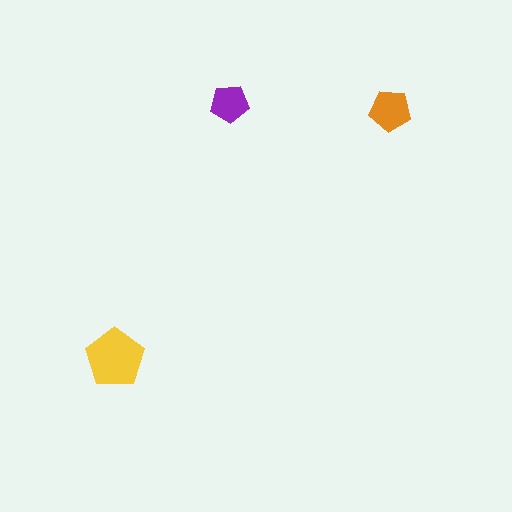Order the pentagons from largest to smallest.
the yellow one, the orange one, the purple one.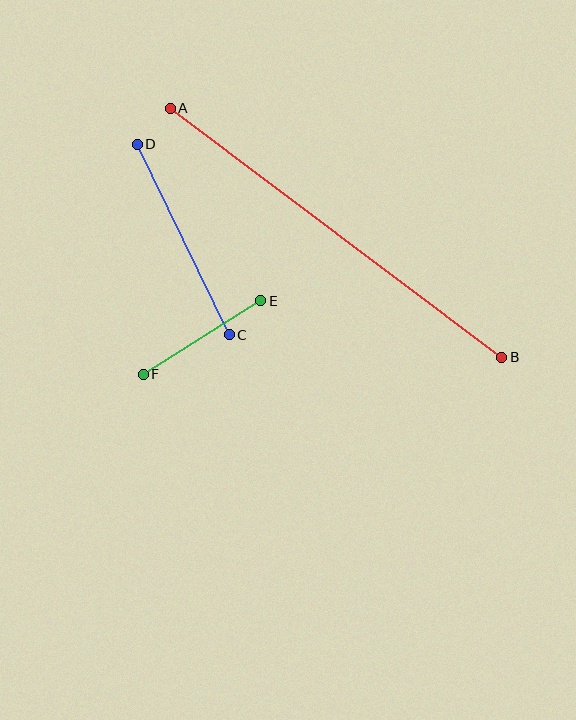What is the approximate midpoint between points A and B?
The midpoint is at approximately (336, 233) pixels.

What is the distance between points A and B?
The distance is approximately 415 pixels.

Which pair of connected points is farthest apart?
Points A and B are farthest apart.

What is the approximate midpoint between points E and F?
The midpoint is at approximately (202, 338) pixels.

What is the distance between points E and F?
The distance is approximately 139 pixels.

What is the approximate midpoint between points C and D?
The midpoint is at approximately (183, 239) pixels.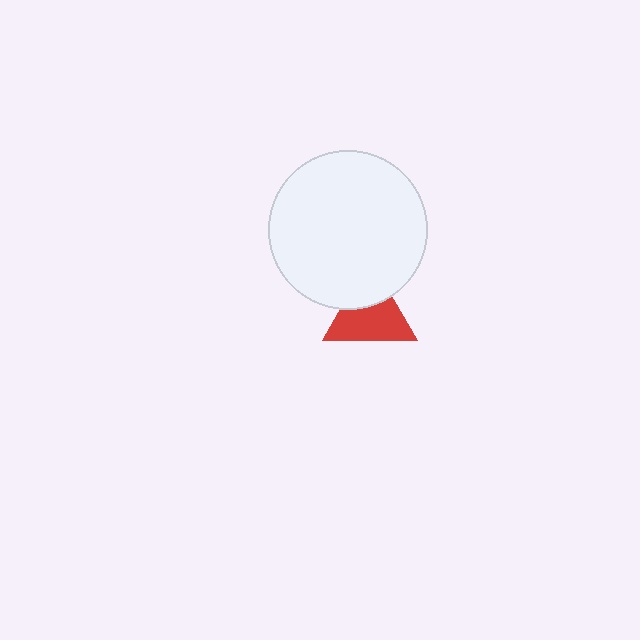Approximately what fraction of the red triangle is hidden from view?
Roughly 33% of the red triangle is hidden behind the white circle.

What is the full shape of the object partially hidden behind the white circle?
The partially hidden object is a red triangle.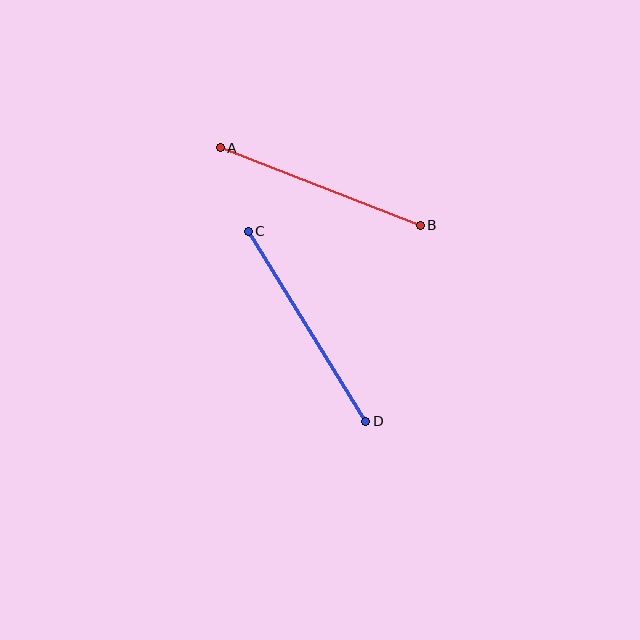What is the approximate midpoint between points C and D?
The midpoint is at approximately (307, 326) pixels.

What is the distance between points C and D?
The distance is approximately 224 pixels.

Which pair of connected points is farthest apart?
Points C and D are farthest apart.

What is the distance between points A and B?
The distance is approximately 214 pixels.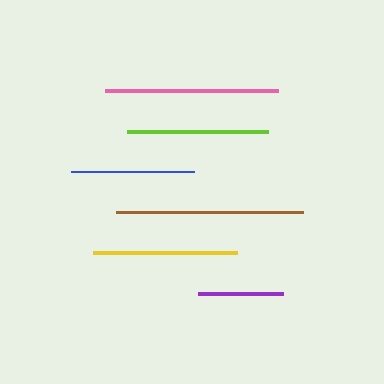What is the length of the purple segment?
The purple segment is approximately 85 pixels long.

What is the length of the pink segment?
The pink segment is approximately 173 pixels long.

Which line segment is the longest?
The brown line is the longest at approximately 187 pixels.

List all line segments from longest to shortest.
From longest to shortest: brown, pink, yellow, lime, blue, purple.